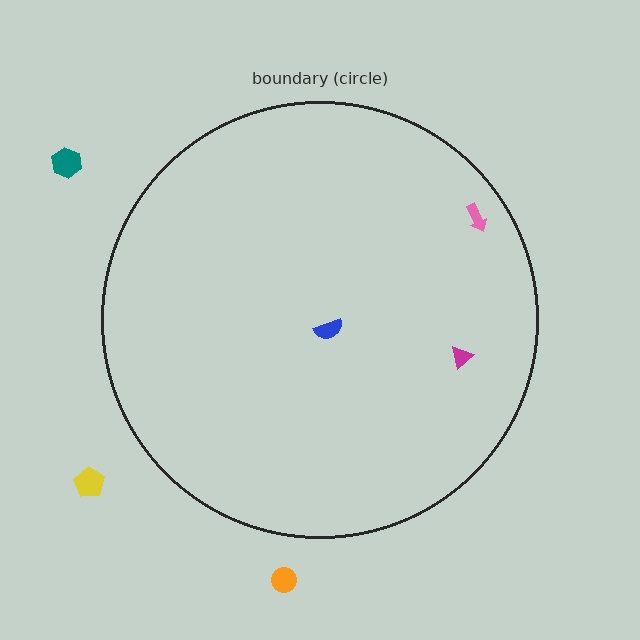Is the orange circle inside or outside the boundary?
Outside.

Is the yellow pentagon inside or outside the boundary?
Outside.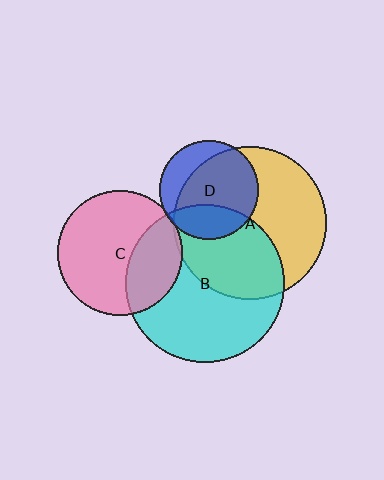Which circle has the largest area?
Circle B (cyan).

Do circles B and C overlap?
Yes.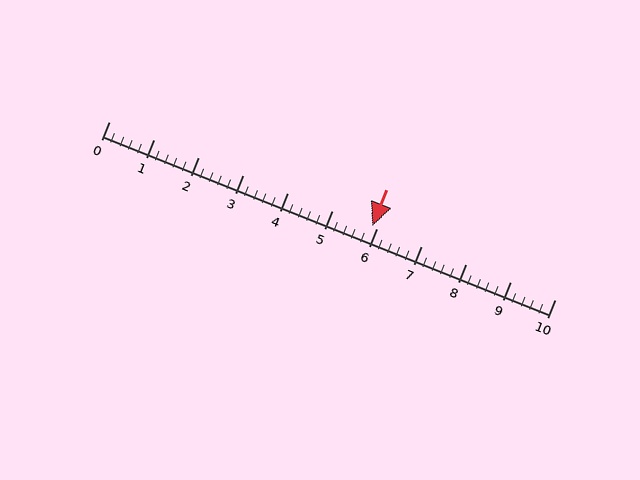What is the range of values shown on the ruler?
The ruler shows values from 0 to 10.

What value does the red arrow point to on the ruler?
The red arrow points to approximately 5.9.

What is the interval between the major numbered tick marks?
The major tick marks are spaced 1 units apart.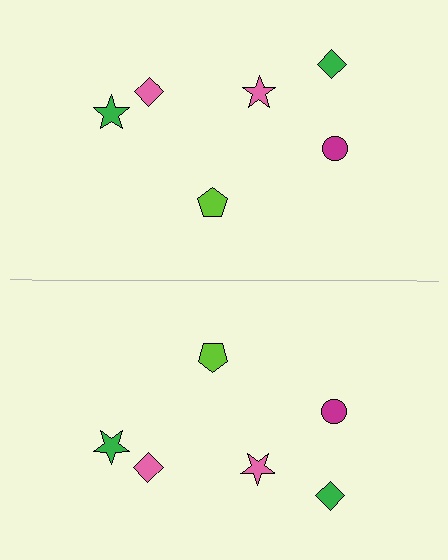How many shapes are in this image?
There are 12 shapes in this image.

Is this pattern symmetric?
Yes, this pattern has bilateral (reflection) symmetry.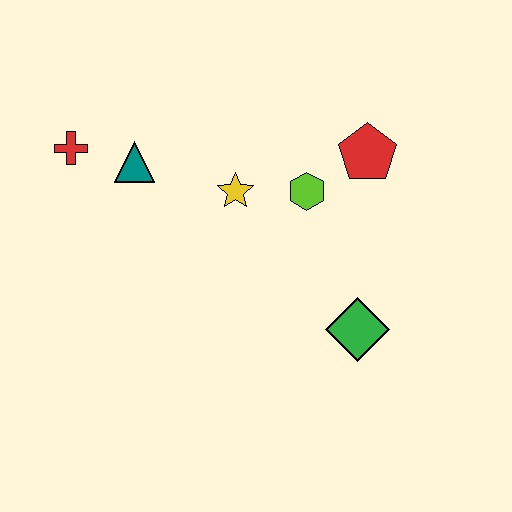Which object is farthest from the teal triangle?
The green diamond is farthest from the teal triangle.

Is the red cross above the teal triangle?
Yes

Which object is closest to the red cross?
The teal triangle is closest to the red cross.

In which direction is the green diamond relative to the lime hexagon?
The green diamond is below the lime hexagon.